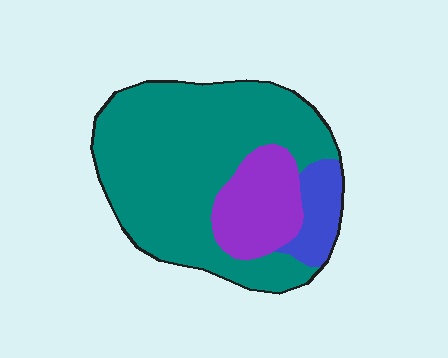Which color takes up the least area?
Blue, at roughly 10%.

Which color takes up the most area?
Teal, at roughly 70%.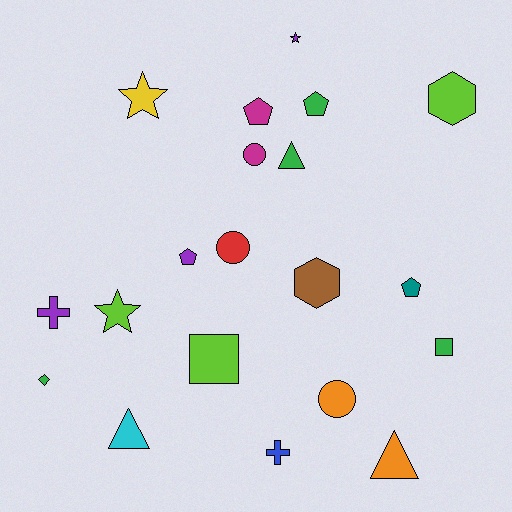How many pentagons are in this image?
There are 4 pentagons.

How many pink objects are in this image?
There are no pink objects.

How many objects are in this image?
There are 20 objects.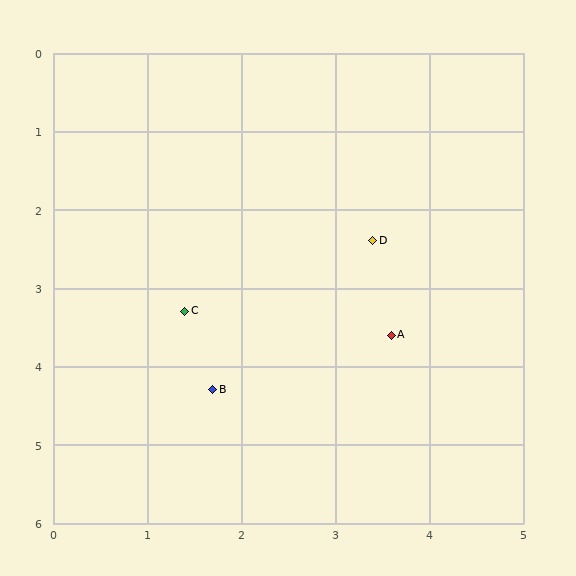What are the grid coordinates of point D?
Point D is at approximately (3.4, 2.4).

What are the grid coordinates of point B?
Point B is at approximately (1.7, 4.3).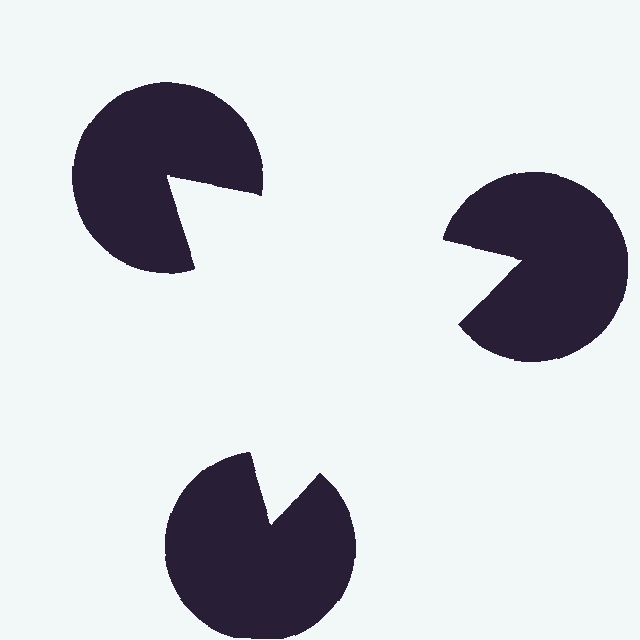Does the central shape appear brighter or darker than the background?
It typically appears slightly brighter than the background, even though no actual brightness change is drawn.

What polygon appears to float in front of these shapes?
An illusory triangle — its edges are inferred from the aligned wedge cuts in the pac-man discs, not physically drawn.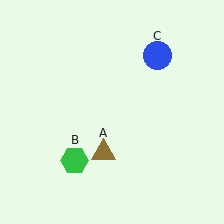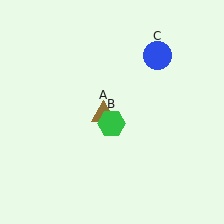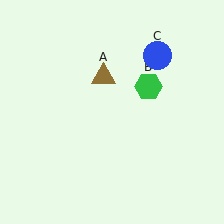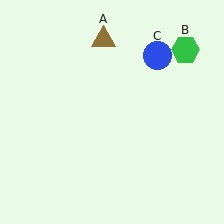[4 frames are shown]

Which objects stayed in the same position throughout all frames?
Blue circle (object C) remained stationary.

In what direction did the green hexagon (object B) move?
The green hexagon (object B) moved up and to the right.